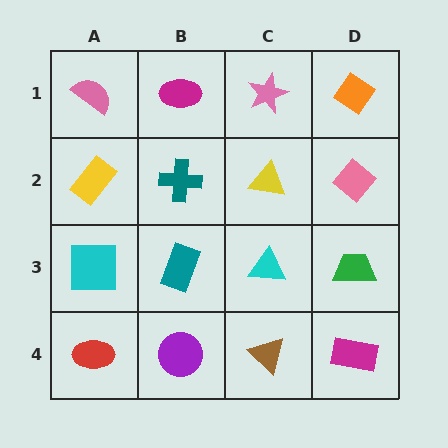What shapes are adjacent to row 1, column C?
A yellow triangle (row 2, column C), a magenta ellipse (row 1, column B), an orange diamond (row 1, column D).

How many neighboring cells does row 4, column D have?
2.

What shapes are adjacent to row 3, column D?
A pink diamond (row 2, column D), a magenta rectangle (row 4, column D), a cyan triangle (row 3, column C).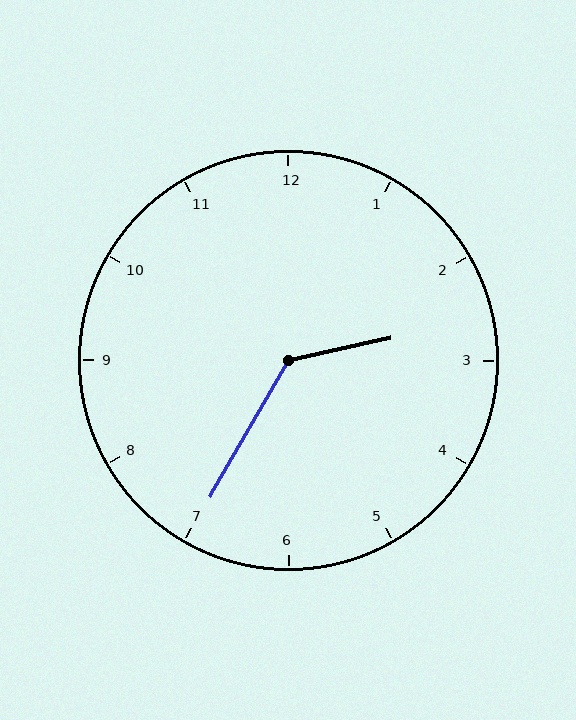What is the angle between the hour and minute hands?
Approximately 132 degrees.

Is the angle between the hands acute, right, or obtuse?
It is obtuse.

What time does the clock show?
2:35.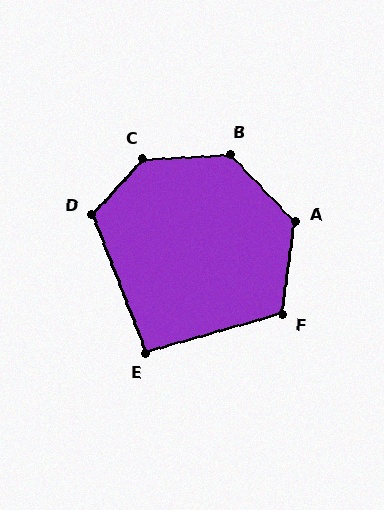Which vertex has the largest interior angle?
C, at approximately 136 degrees.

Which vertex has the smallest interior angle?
E, at approximately 95 degrees.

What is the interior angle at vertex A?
Approximately 129 degrees (obtuse).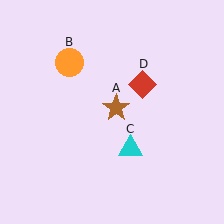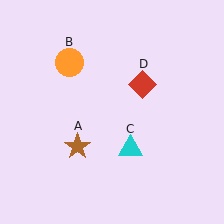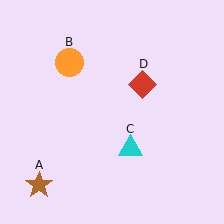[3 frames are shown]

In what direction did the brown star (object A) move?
The brown star (object A) moved down and to the left.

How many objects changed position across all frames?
1 object changed position: brown star (object A).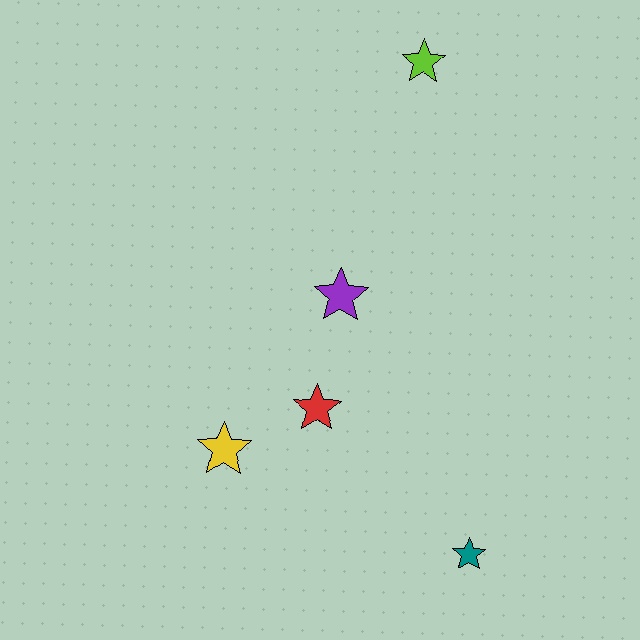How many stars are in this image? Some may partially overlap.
There are 5 stars.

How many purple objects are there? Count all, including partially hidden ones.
There is 1 purple object.